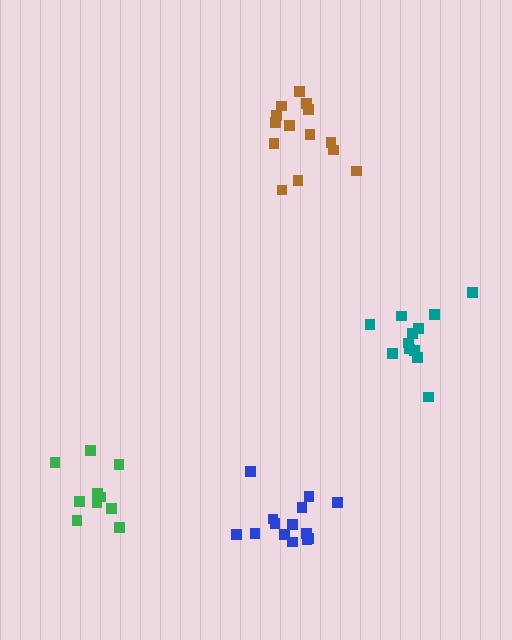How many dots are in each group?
Group 1: 14 dots, Group 2: 12 dots, Group 3: 10 dots, Group 4: 14 dots (50 total).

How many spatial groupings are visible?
There are 4 spatial groupings.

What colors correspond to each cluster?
The clusters are colored: blue, teal, green, brown.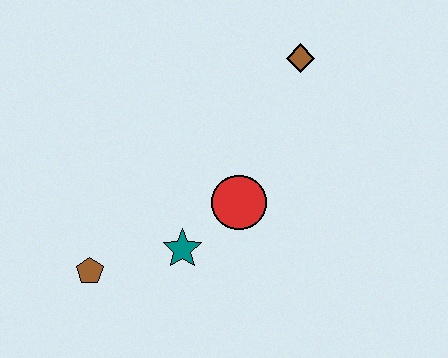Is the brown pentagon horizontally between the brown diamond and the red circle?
No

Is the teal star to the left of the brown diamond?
Yes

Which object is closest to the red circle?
The teal star is closest to the red circle.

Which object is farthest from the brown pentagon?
The brown diamond is farthest from the brown pentagon.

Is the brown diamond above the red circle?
Yes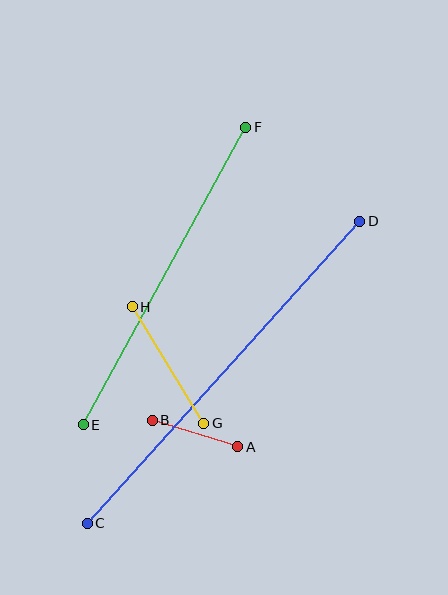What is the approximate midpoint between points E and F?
The midpoint is at approximately (164, 276) pixels.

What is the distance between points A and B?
The distance is approximately 89 pixels.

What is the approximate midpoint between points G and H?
The midpoint is at approximately (168, 365) pixels.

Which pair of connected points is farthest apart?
Points C and D are farthest apart.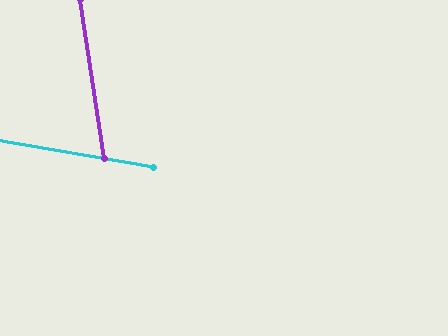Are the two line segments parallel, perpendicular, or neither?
Neither parallel nor perpendicular — they differ by about 72°.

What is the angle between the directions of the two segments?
Approximately 72 degrees.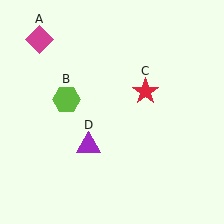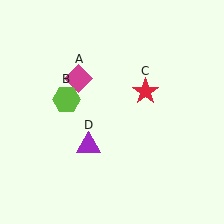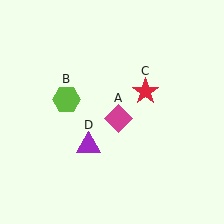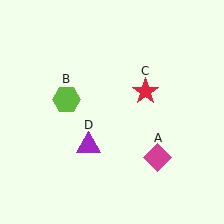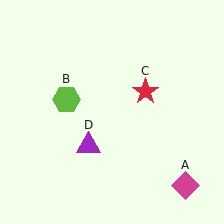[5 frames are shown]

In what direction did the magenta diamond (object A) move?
The magenta diamond (object A) moved down and to the right.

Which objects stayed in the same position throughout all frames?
Lime hexagon (object B) and red star (object C) and purple triangle (object D) remained stationary.